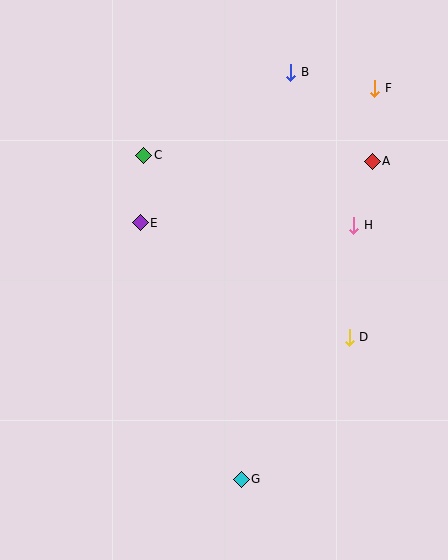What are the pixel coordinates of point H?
Point H is at (354, 225).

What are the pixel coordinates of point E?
Point E is at (140, 223).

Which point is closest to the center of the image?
Point E at (140, 223) is closest to the center.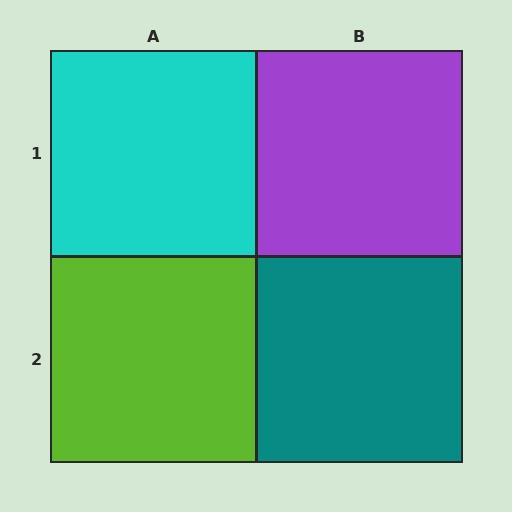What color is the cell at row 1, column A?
Cyan.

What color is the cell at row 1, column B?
Purple.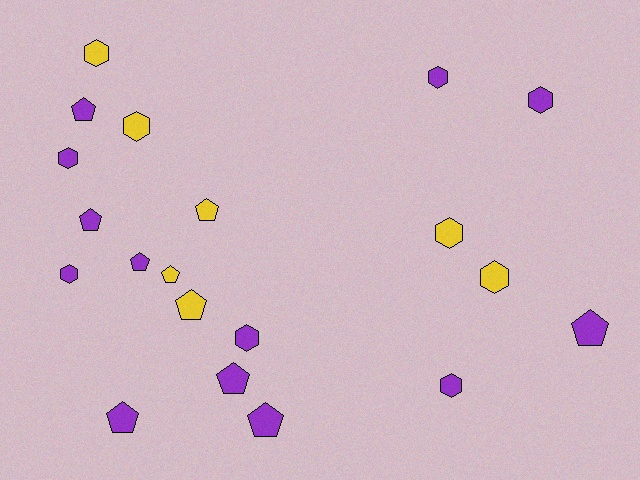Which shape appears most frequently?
Hexagon, with 10 objects.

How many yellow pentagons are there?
There are 3 yellow pentagons.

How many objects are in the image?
There are 20 objects.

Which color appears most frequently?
Purple, with 13 objects.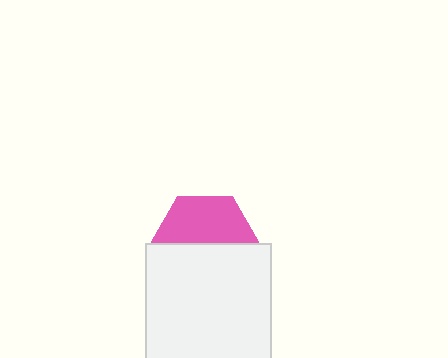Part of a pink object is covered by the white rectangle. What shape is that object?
It is a hexagon.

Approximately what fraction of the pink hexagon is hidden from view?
Roughly 50% of the pink hexagon is hidden behind the white rectangle.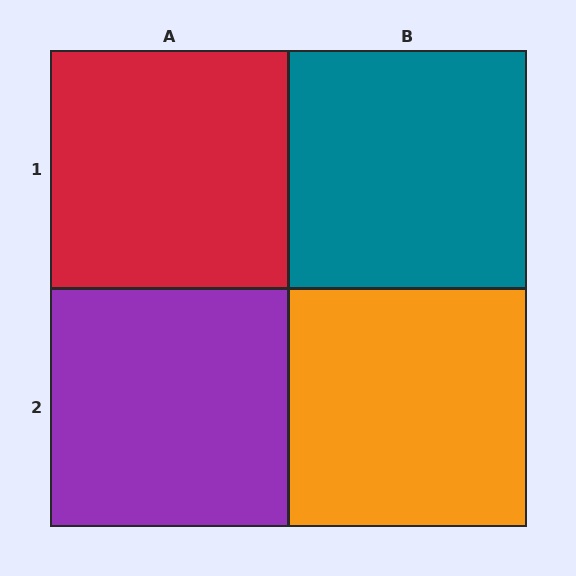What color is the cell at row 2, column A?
Purple.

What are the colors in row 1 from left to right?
Red, teal.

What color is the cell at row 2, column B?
Orange.